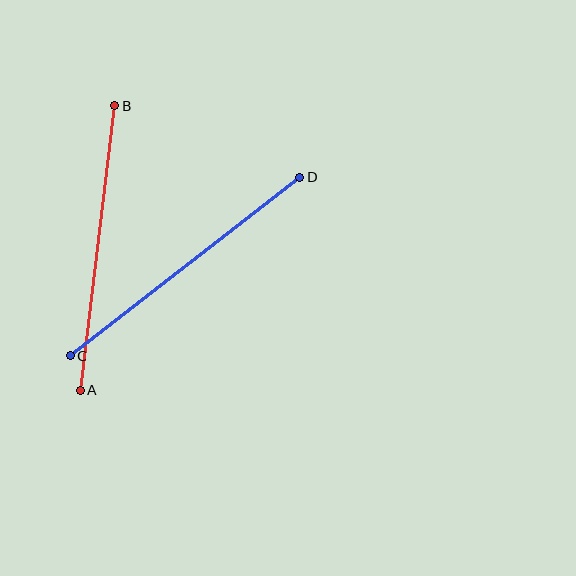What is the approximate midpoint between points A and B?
The midpoint is at approximately (97, 248) pixels.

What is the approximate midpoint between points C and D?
The midpoint is at approximately (185, 266) pixels.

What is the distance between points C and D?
The distance is approximately 290 pixels.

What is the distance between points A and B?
The distance is approximately 287 pixels.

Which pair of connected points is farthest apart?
Points C and D are farthest apart.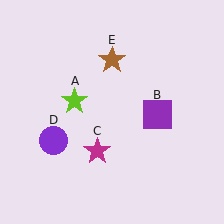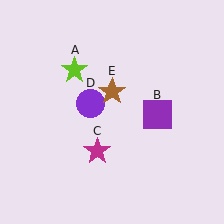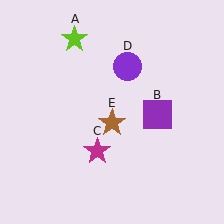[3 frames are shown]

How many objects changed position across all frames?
3 objects changed position: lime star (object A), purple circle (object D), brown star (object E).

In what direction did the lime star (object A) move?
The lime star (object A) moved up.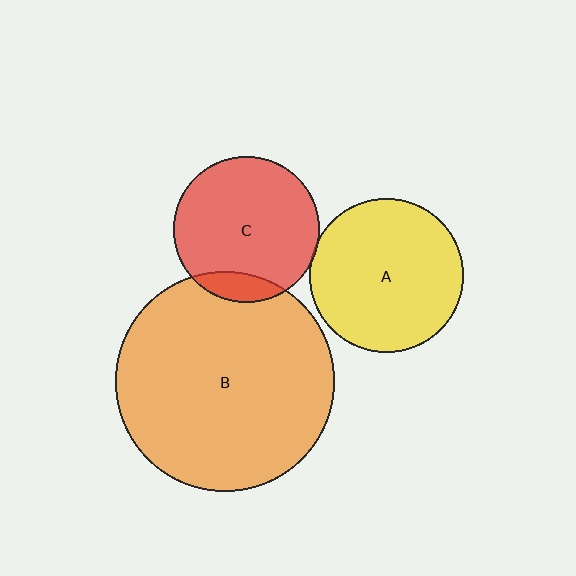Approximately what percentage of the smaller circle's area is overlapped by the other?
Approximately 5%.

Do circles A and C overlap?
Yes.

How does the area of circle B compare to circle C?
Approximately 2.3 times.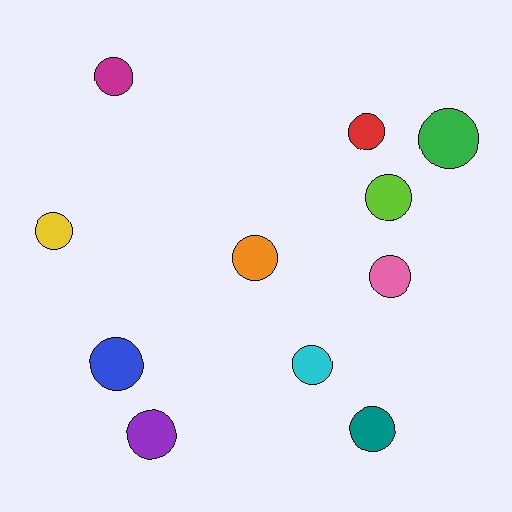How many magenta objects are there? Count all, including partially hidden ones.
There is 1 magenta object.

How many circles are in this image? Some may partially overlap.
There are 11 circles.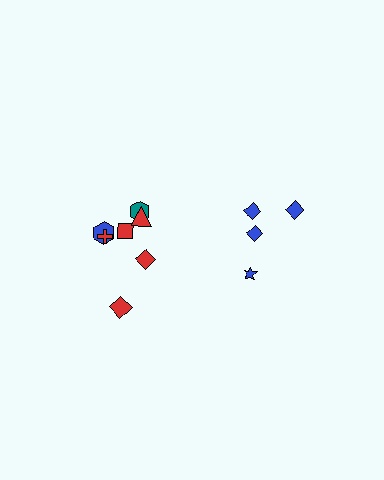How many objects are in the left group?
There are 7 objects.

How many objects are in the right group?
There are 4 objects.